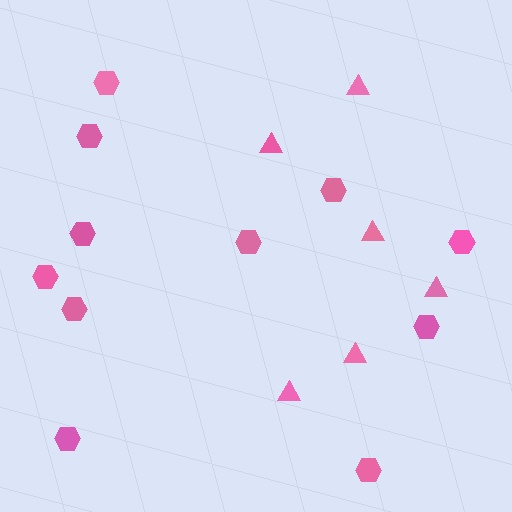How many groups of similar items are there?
There are 2 groups: one group of hexagons (11) and one group of triangles (6).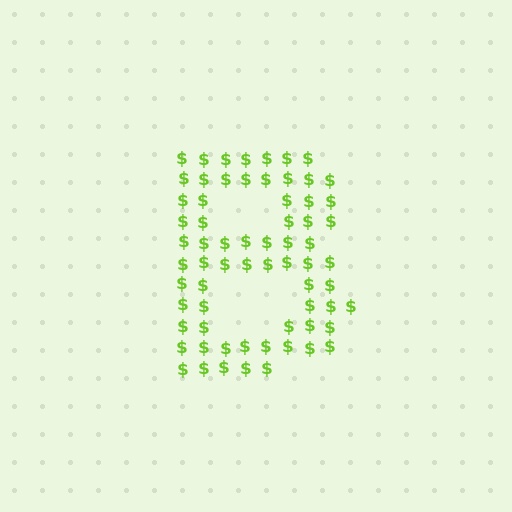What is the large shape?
The large shape is the letter B.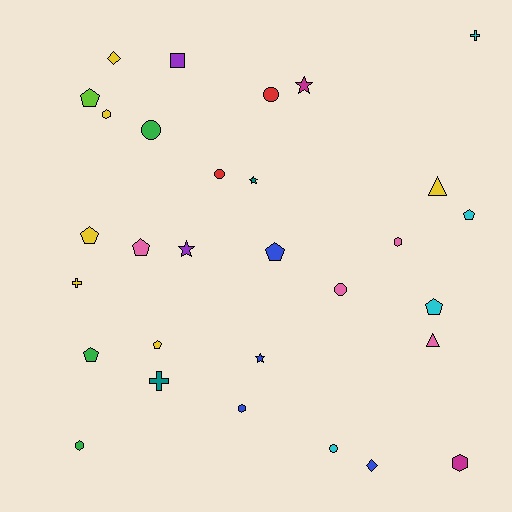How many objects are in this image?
There are 30 objects.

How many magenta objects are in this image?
There are 2 magenta objects.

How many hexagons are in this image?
There are 5 hexagons.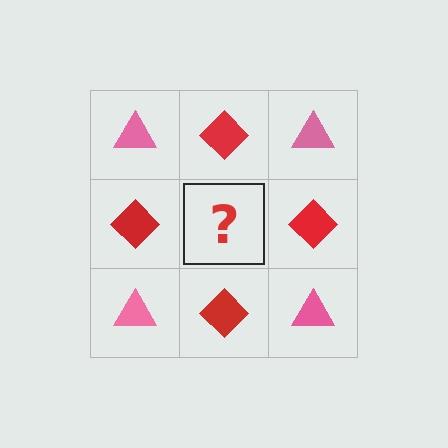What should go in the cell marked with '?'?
The missing cell should contain a pink triangle.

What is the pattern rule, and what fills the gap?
The rule is that it alternates pink triangle and red diamond in a checkerboard pattern. The gap should be filled with a pink triangle.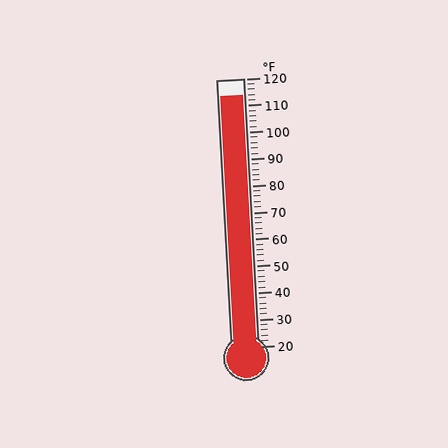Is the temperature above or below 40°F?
The temperature is above 40°F.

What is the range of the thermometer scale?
The thermometer scale ranges from 20°F to 120°F.